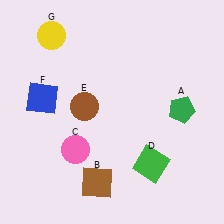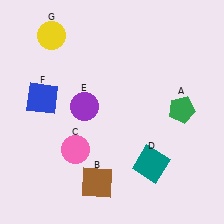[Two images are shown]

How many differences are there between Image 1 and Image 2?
There are 2 differences between the two images.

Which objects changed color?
D changed from green to teal. E changed from brown to purple.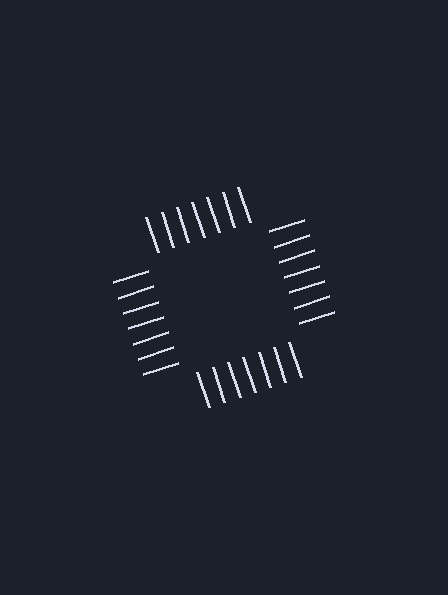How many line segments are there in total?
28 — 7 along each of the 4 edges.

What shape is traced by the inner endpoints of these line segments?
An illusory square — the line segments terminate on its edges but no continuous stroke is drawn.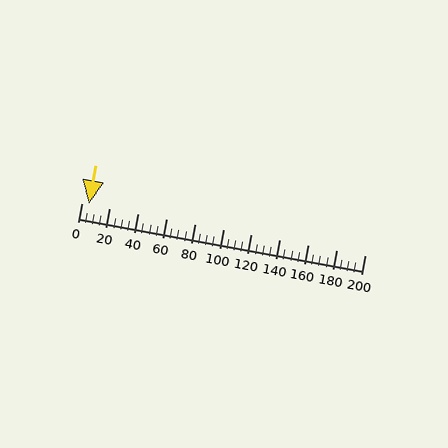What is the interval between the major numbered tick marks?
The major tick marks are spaced 20 units apart.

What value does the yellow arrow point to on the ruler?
The yellow arrow points to approximately 5.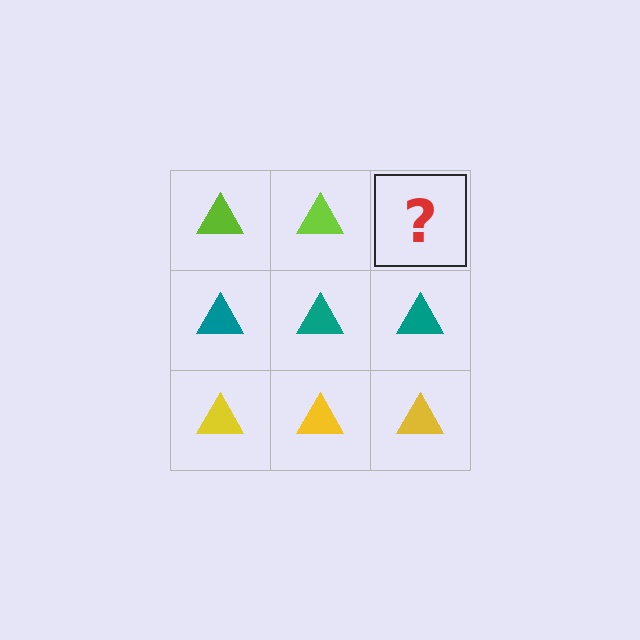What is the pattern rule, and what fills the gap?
The rule is that each row has a consistent color. The gap should be filled with a lime triangle.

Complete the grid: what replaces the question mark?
The question mark should be replaced with a lime triangle.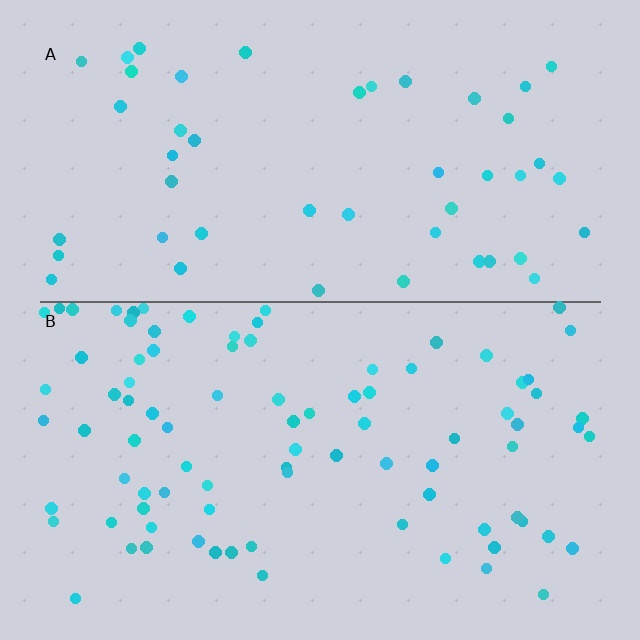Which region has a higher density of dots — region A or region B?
B (the bottom).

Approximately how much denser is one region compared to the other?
Approximately 1.9× — region B over region A.